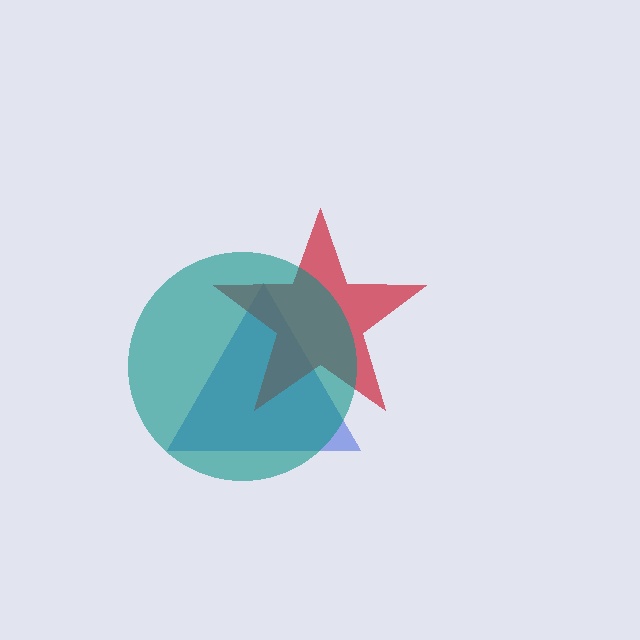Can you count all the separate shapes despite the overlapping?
Yes, there are 3 separate shapes.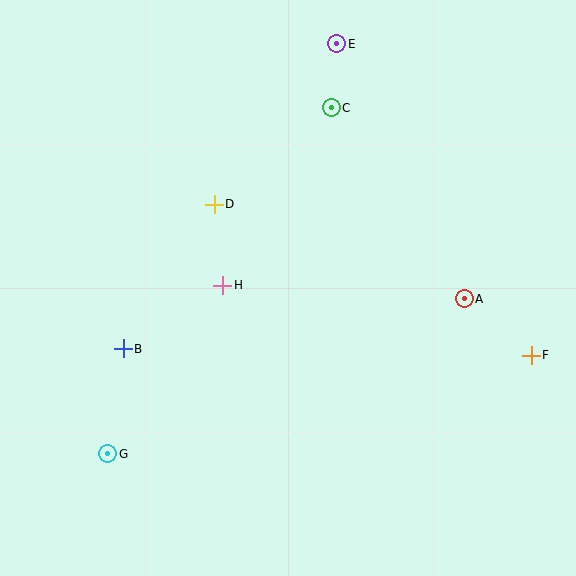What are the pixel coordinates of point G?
Point G is at (108, 454).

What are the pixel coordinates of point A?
Point A is at (464, 299).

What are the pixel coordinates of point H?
Point H is at (223, 285).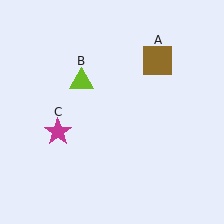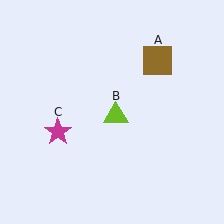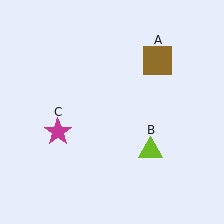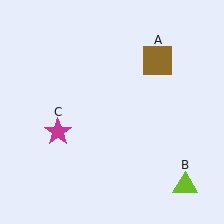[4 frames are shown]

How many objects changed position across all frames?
1 object changed position: lime triangle (object B).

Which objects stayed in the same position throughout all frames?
Brown square (object A) and magenta star (object C) remained stationary.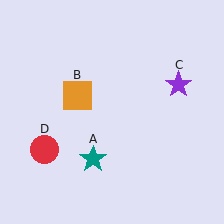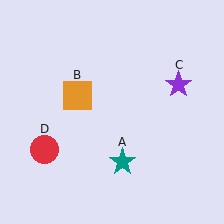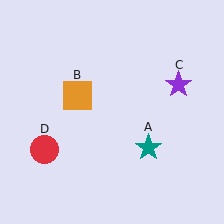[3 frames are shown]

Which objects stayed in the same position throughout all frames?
Orange square (object B) and purple star (object C) and red circle (object D) remained stationary.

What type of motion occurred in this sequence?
The teal star (object A) rotated counterclockwise around the center of the scene.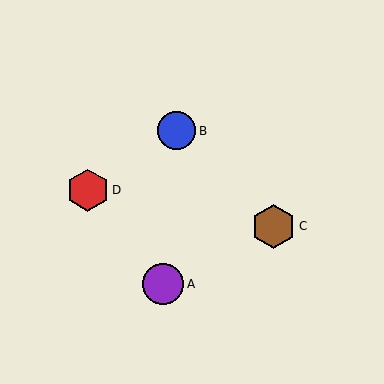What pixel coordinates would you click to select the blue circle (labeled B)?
Click at (177, 131) to select the blue circle B.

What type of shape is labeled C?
Shape C is a brown hexagon.